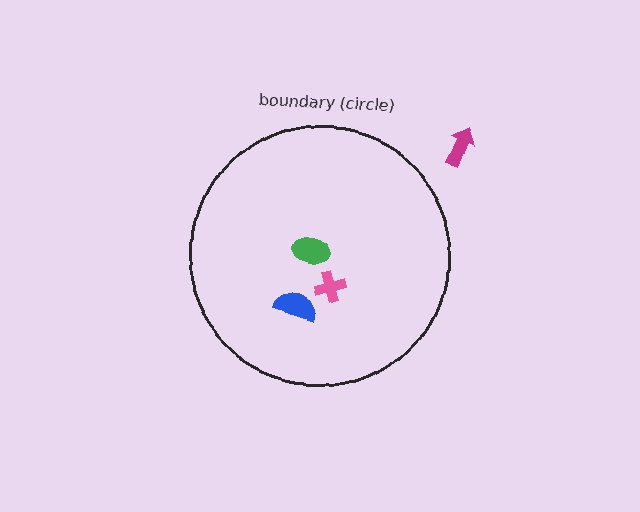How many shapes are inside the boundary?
3 inside, 1 outside.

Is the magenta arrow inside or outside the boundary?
Outside.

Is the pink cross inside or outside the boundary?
Inside.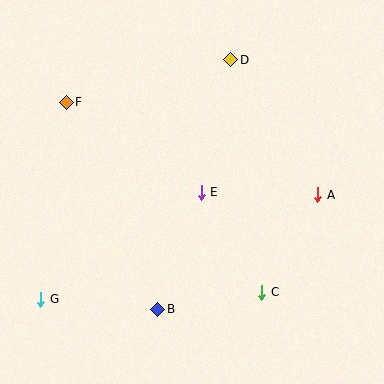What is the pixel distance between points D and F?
The distance between D and F is 170 pixels.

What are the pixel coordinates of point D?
Point D is at (231, 60).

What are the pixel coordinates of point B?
Point B is at (158, 309).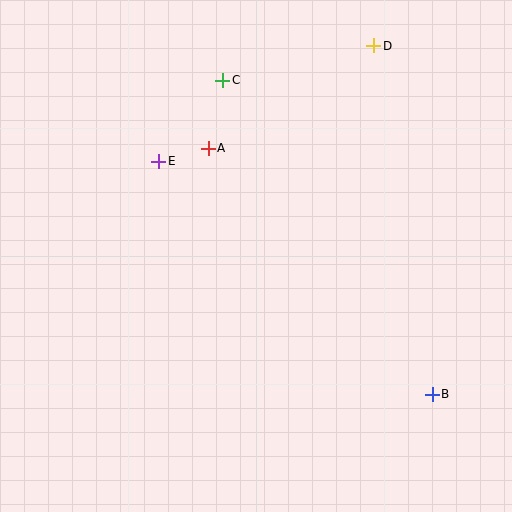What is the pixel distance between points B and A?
The distance between B and A is 332 pixels.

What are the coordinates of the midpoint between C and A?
The midpoint between C and A is at (216, 114).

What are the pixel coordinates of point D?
Point D is at (374, 46).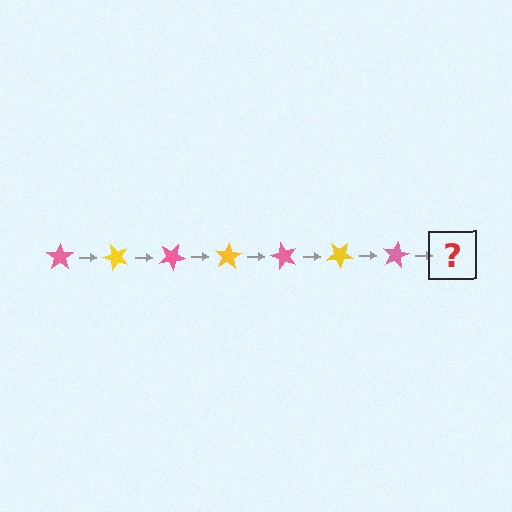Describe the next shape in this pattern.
It should be a yellow star, rotated 350 degrees from the start.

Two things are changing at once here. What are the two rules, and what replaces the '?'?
The two rules are that it rotates 50 degrees each step and the color cycles through pink and yellow. The '?' should be a yellow star, rotated 350 degrees from the start.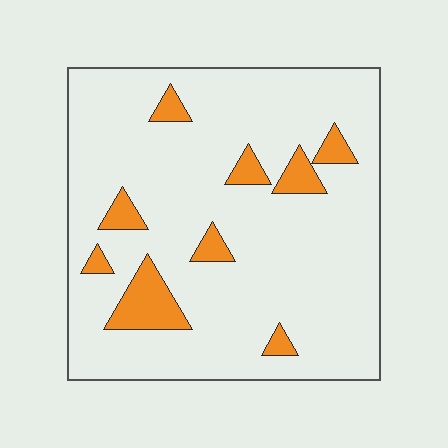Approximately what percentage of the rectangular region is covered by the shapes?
Approximately 10%.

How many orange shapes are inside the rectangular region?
9.